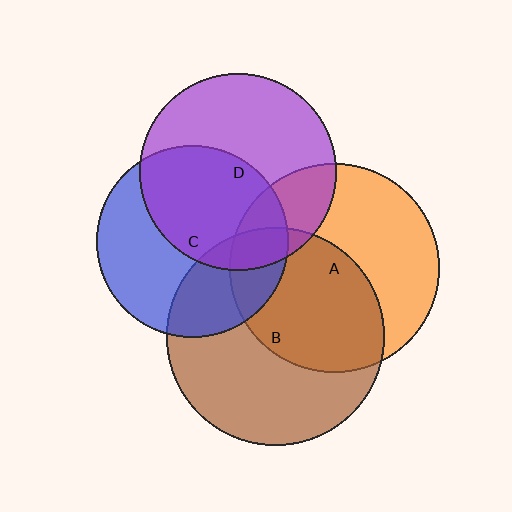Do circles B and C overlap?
Yes.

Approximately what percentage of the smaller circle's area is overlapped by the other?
Approximately 30%.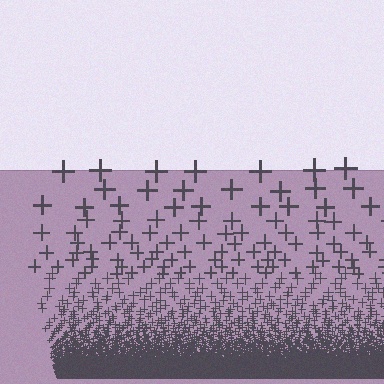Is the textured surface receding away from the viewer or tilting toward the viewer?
The surface appears to tilt toward the viewer. Texture elements get larger and sparser toward the top.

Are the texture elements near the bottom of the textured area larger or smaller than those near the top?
Smaller. The gradient is inverted — elements near the bottom are smaller and denser.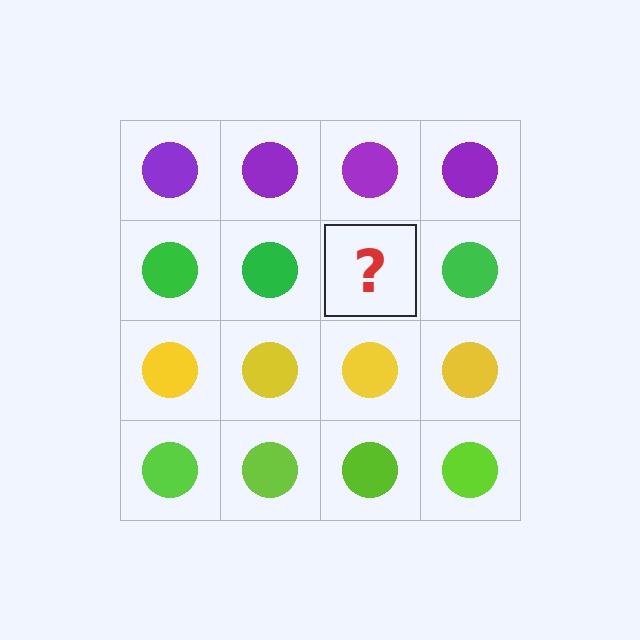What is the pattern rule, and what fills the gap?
The rule is that each row has a consistent color. The gap should be filled with a green circle.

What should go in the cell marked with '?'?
The missing cell should contain a green circle.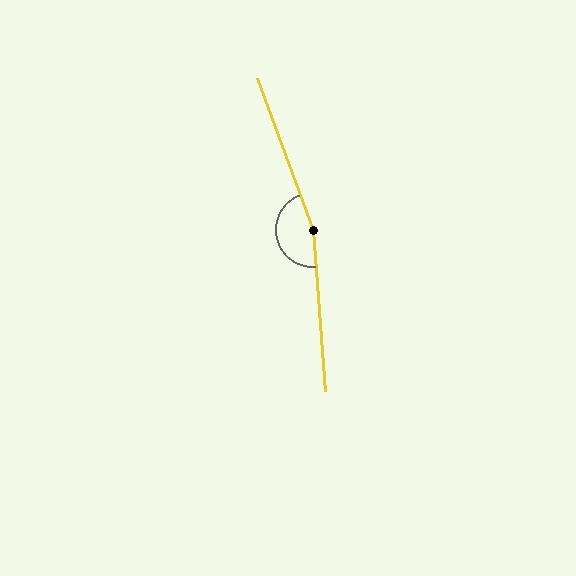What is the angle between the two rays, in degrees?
Approximately 164 degrees.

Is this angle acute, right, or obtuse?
It is obtuse.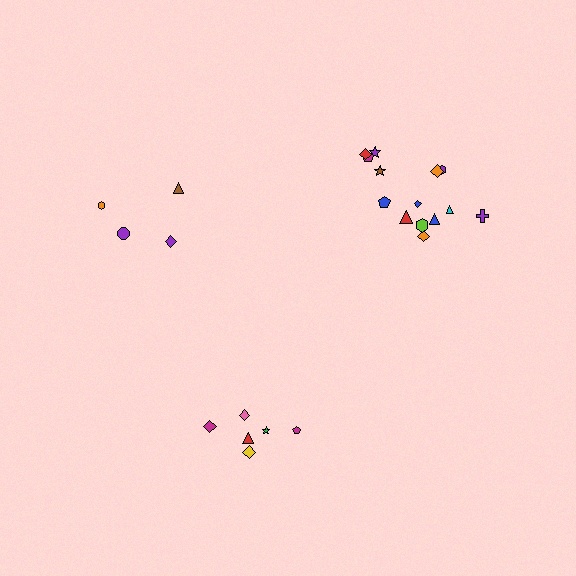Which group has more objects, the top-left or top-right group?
The top-right group.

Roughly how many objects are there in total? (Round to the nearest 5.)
Roughly 25 objects in total.